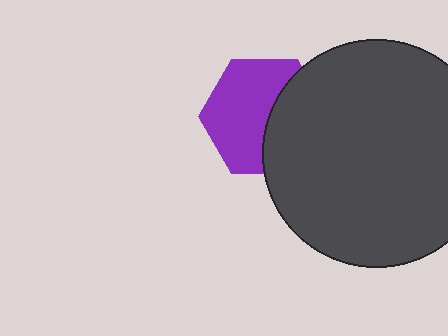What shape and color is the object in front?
The object in front is a dark gray circle.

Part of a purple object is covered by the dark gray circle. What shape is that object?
It is a hexagon.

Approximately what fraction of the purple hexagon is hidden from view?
Roughly 41% of the purple hexagon is hidden behind the dark gray circle.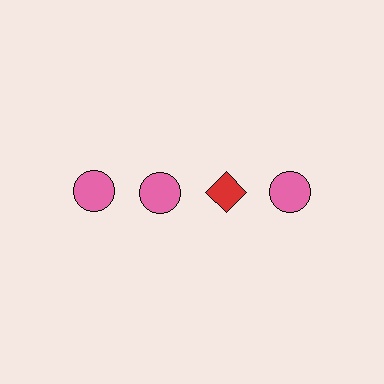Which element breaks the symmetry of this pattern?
The red diamond in the top row, center column breaks the symmetry. All other shapes are pink circles.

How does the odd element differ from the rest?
It differs in both color (red instead of pink) and shape (diamond instead of circle).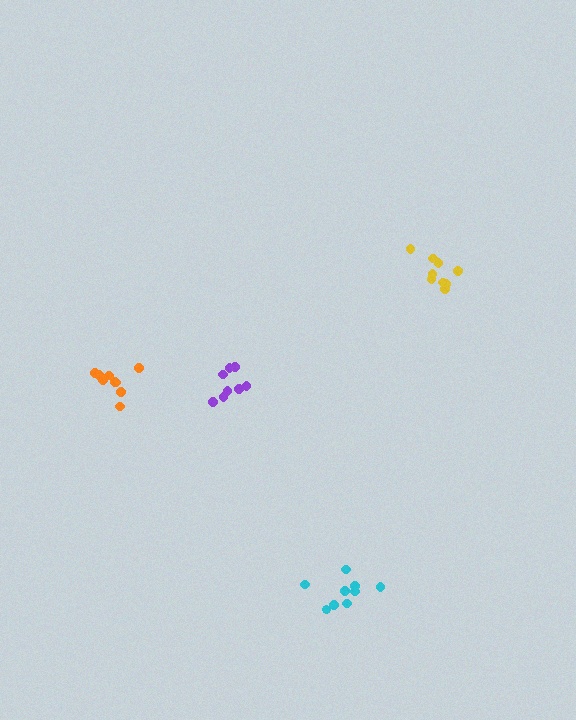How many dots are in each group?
Group 1: 8 dots, Group 2: 10 dots, Group 3: 9 dots, Group 4: 9 dots (36 total).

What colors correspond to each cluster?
The clusters are colored: purple, yellow, cyan, orange.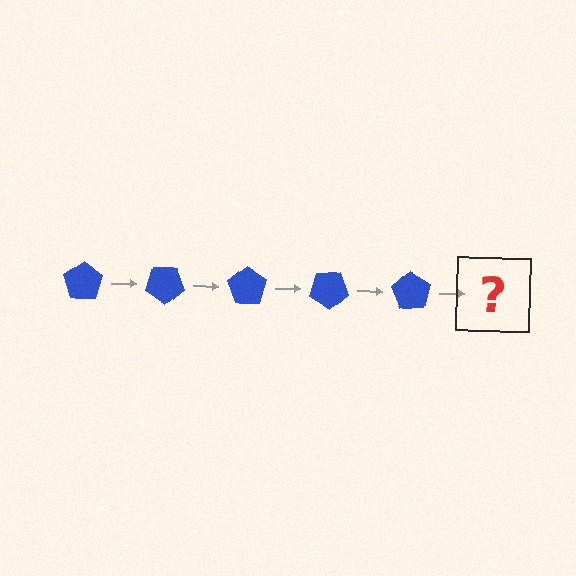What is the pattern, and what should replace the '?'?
The pattern is that the pentagon rotates 35 degrees each step. The '?' should be a blue pentagon rotated 175 degrees.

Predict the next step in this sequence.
The next step is a blue pentagon rotated 175 degrees.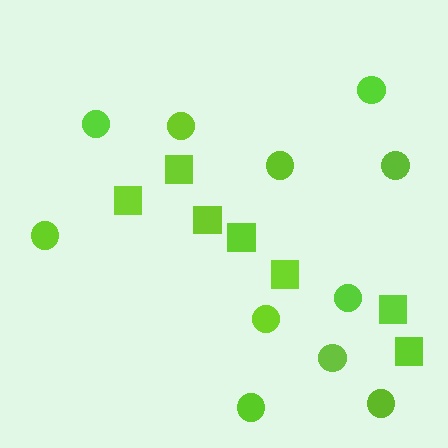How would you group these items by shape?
There are 2 groups: one group of squares (7) and one group of circles (11).